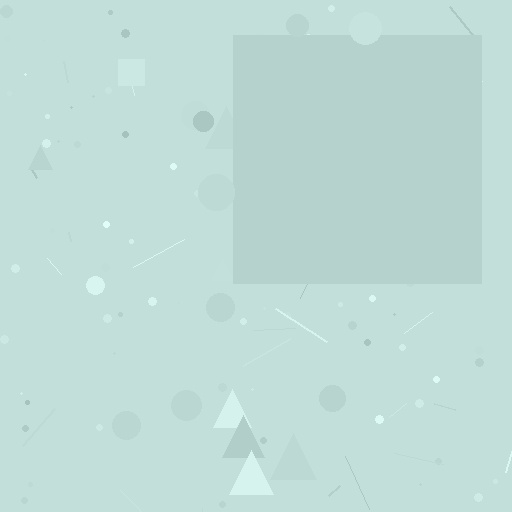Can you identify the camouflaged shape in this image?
The camouflaged shape is a square.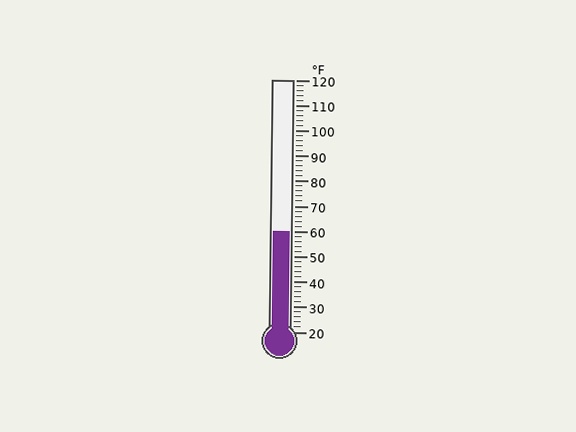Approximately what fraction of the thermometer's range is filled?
The thermometer is filled to approximately 40% of its range.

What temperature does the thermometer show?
The thermometer shows approximately 60°F.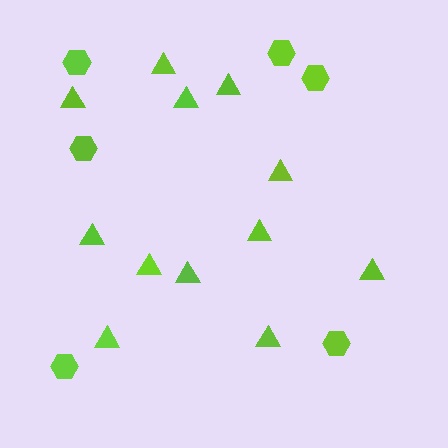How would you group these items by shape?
There are 2 groups: one group of triangles (12) and one group of hexagons (6).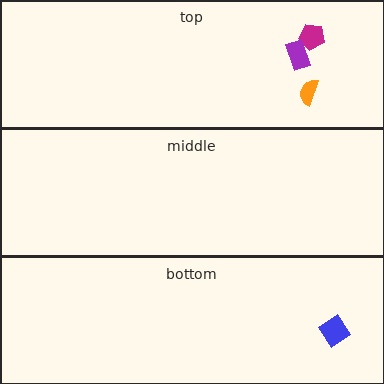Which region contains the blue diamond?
The bottom region.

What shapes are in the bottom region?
The blue diamond.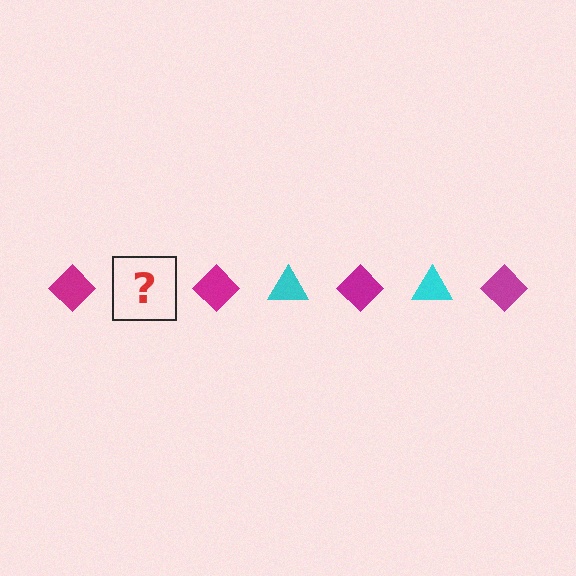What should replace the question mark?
The question mark should be replaced with a cyan triangle.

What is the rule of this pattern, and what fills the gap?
The rule is that the pattern alternates between magenta diamond and cyan triangle. The gap should be filled with a cyan triangle.